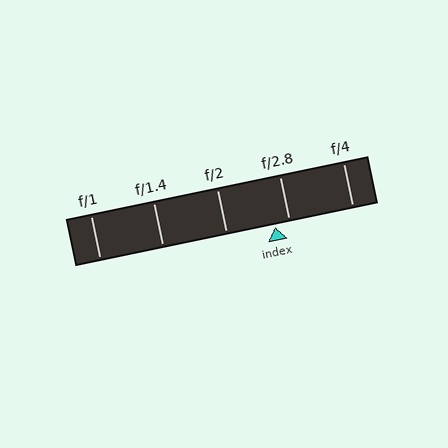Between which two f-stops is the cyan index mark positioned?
The index mark is between f/2 and f/2.8.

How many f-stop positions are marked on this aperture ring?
There are 5 f-stop positions marked.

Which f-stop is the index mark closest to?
The index mark is closest to f/2.8.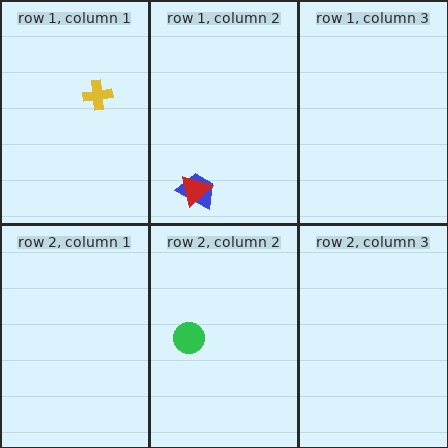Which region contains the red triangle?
The row 1, column 2 region.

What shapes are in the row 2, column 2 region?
The green circle.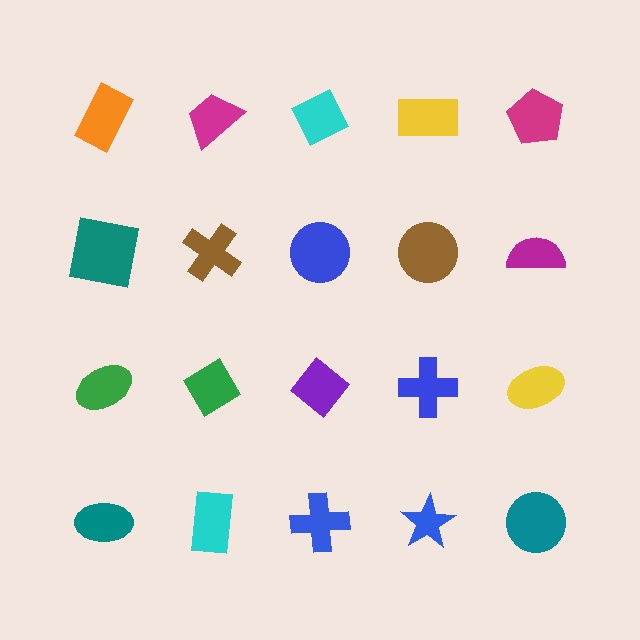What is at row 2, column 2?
A brown cross.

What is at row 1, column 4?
A yellow rectangle.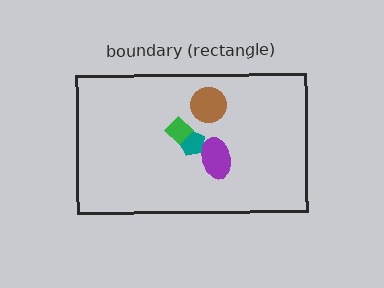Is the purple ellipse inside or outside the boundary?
Inside.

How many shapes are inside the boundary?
4 inside, 0 outside.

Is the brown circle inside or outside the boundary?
Inside.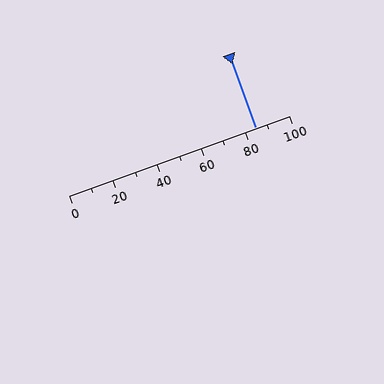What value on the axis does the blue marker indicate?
The marker indicates approximately 85.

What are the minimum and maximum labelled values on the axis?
The axis runs from 0 to 100.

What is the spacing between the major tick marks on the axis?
The major ticks are spaced 20 apart.